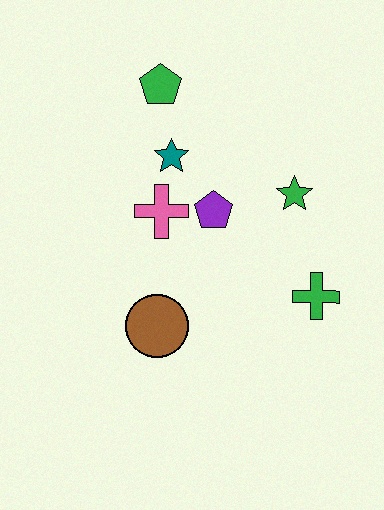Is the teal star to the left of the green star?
Yes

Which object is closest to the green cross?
The green star is closest to the green cross.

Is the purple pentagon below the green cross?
No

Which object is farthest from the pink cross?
The green cross is farthest from the pink cross.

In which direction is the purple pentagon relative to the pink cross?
The purple pentagon is to the right of the pink cross.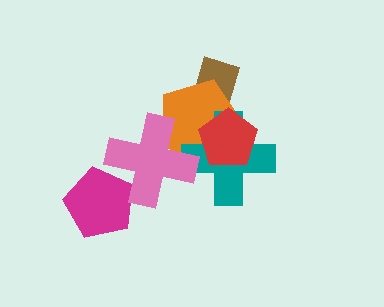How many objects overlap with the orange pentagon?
4 objects overlap with the orange pentagon.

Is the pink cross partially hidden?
No, no other shape covers it.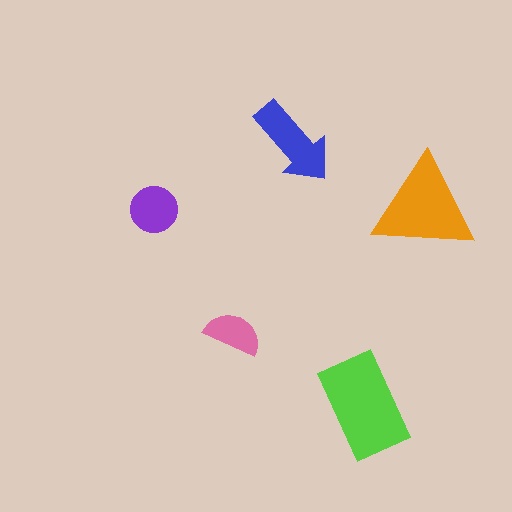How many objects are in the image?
There are 5 objects in the image.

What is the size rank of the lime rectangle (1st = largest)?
1st.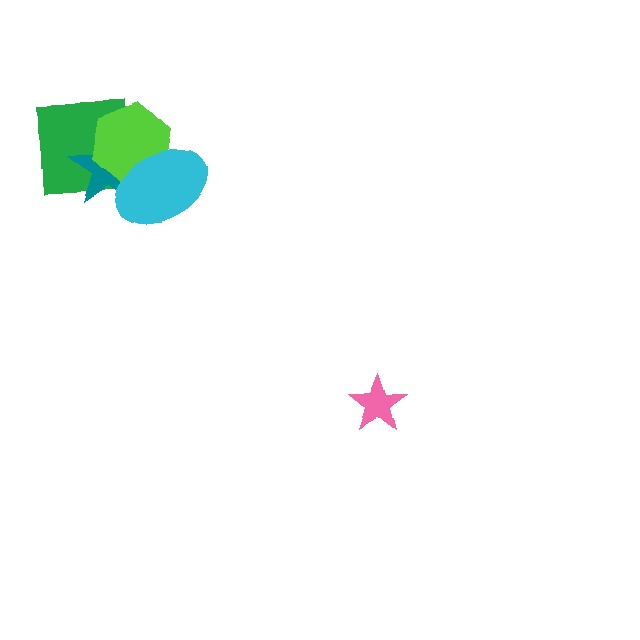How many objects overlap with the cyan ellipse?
2 objects overlap with the cyan ellipse.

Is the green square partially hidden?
Yes, it is partially covered by another shape.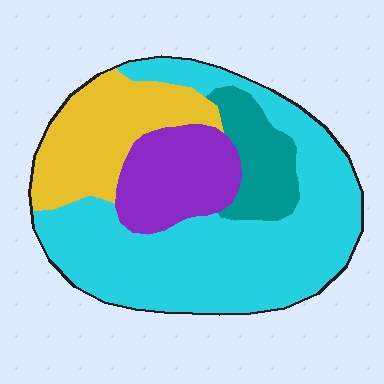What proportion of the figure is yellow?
Yellow takes up about one fifth (1/5) of the figure.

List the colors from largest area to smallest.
From largest to smallest: cyan, yellow, purple, teal.